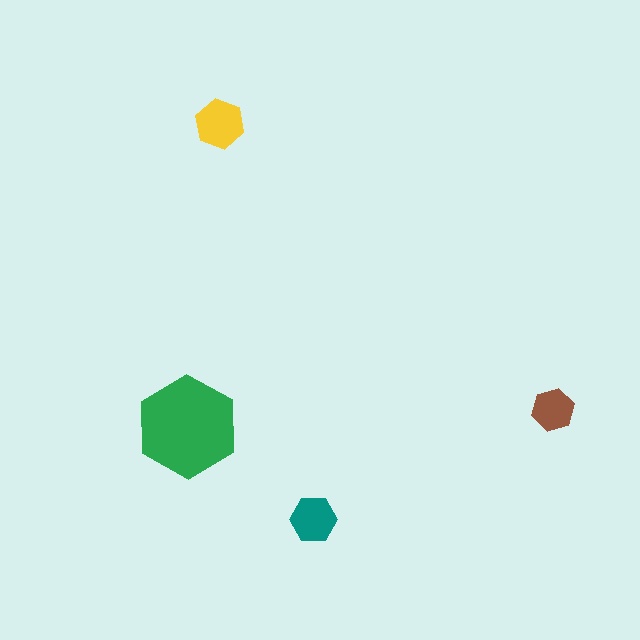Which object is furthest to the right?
The brown hexagon is rightmost.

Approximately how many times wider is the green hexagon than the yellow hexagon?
About 2 times wider.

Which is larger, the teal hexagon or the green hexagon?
The green one.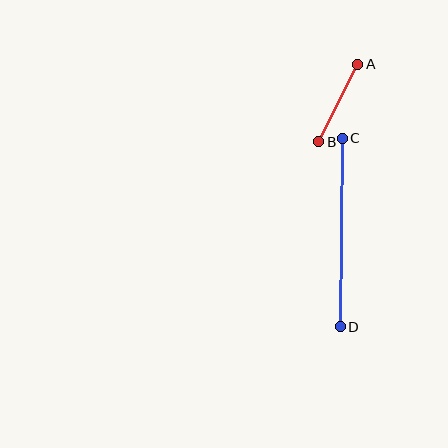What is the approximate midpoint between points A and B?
The midpoint is at approximately (338, 103) pixels.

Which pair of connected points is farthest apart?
Points C and D are farthest apart.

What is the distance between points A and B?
The distance is approximately 87 pixels.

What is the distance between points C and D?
The distance is approximately 189 pixels.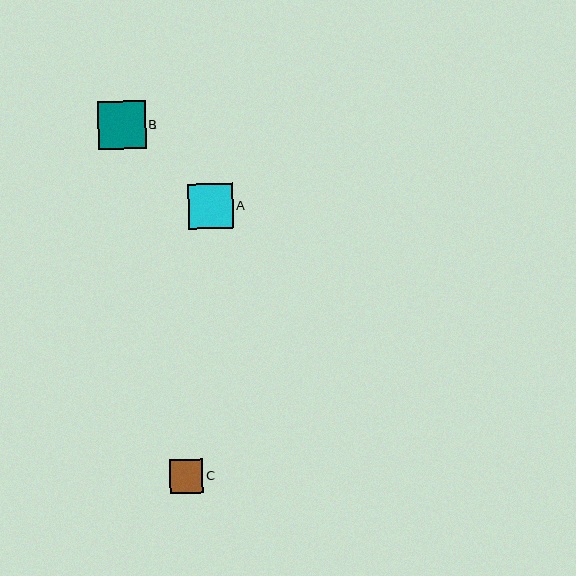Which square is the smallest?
Square C is the smallest with a size of approximately 34 pixels.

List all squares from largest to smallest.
From largest to smallest: B, A, C.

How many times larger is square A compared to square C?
Square A is approximately 1.3 times the size of square C.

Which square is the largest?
Square B is the largest with a size of approximately 48 pixels.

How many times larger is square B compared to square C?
Square B is approximately 1.4 times the size of square C.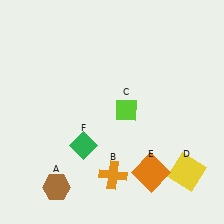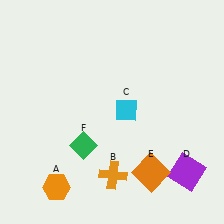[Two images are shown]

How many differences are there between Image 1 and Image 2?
There are 3 differences between the two images.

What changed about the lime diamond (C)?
In Image 1, C is lime. In Image 2, it changed to cyan.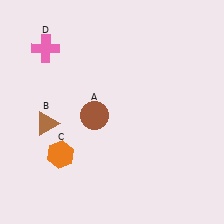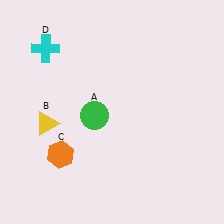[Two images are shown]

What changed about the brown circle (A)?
In Image 1, A is brown. In Image 2, it changed to green.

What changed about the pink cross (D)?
In Image 1, D is pink. In Image 2, it changed to cyan.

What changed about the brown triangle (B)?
In Image 1, B is brown. In Image 2, it changed to yellow.